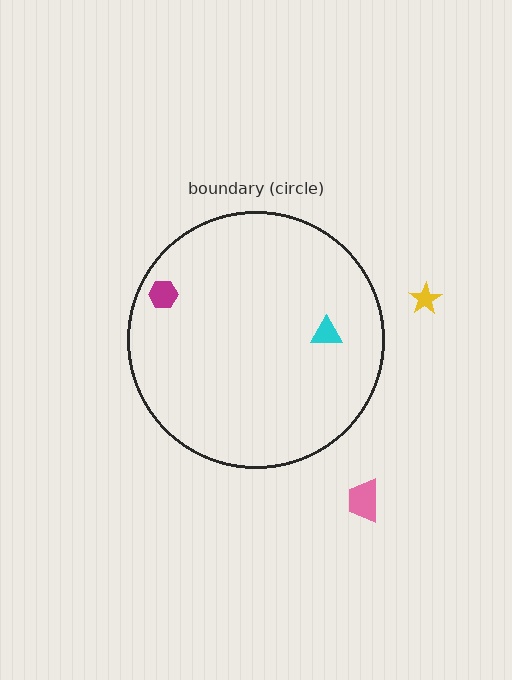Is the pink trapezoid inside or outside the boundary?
Outside.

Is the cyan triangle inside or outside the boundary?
Inside.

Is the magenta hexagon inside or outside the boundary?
Inside.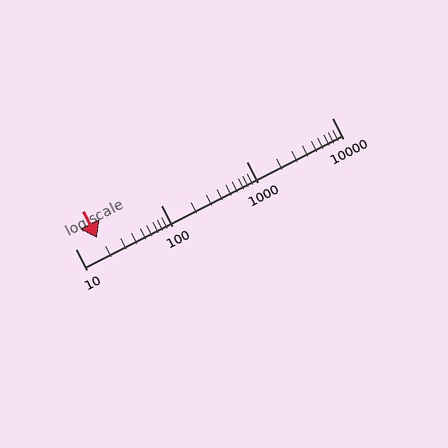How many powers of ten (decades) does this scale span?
The scale spans 3 decades, from 10 to 10000.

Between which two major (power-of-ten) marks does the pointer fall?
The pointer is between 10 and 100.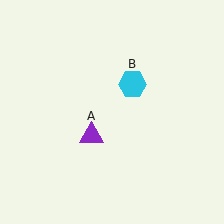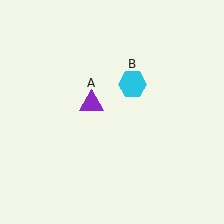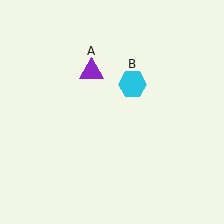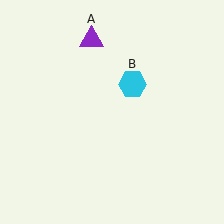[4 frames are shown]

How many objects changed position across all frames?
1 object changed position: purple triangle (object A).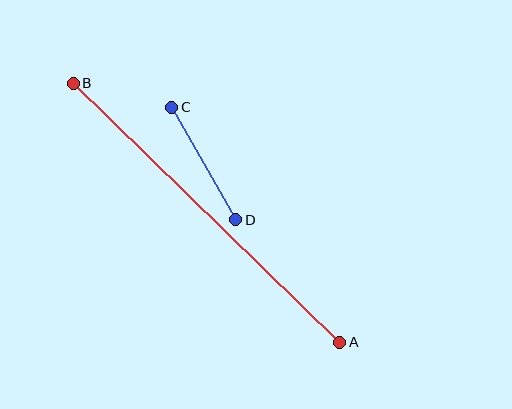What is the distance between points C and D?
The distance is approximately 129 pixels.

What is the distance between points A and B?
The distance is approximately 372 pixels.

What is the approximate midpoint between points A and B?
The midpoint is at approximately (207, 213) pixels.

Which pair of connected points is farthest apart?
Points A and B are farthest apart.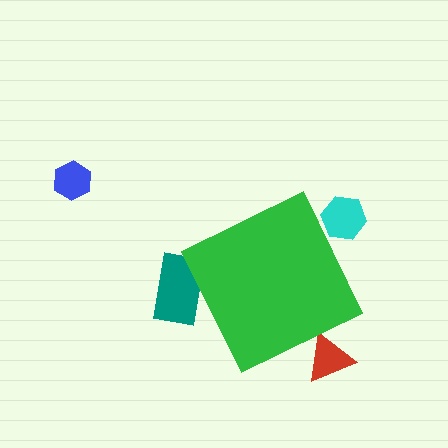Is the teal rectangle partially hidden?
Yes, the teal rectangle is partially hidden behind the green diamond.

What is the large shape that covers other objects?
A green diamond.